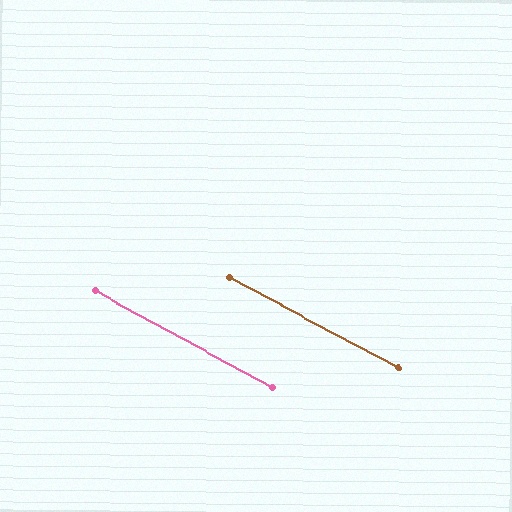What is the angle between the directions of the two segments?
Approximately 1 degree.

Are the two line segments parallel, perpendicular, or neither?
Parallel — their directions differ by only 0.5°.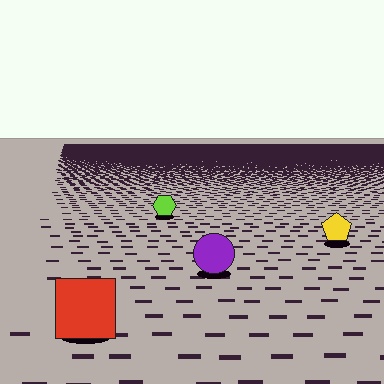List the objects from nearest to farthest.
From nearest to farthest: the red square, the purple circle, the yellow pentagon, the lime hexagon.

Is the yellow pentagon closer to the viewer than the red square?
No. The red square is closer — you can tell from the texture gradient: the ground texture is coarser near it.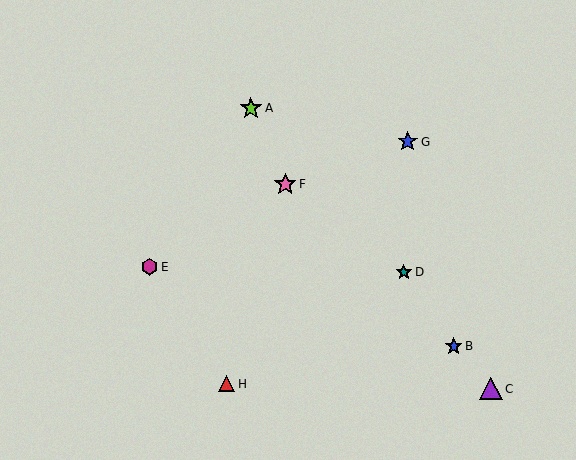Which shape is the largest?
The purple triangle (labeled C) is the largest.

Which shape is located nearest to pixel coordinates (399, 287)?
The teal star (labeled D) at (404, 272) is nearest to that location.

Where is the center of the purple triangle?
The center of the purple triangle is at (491, 389).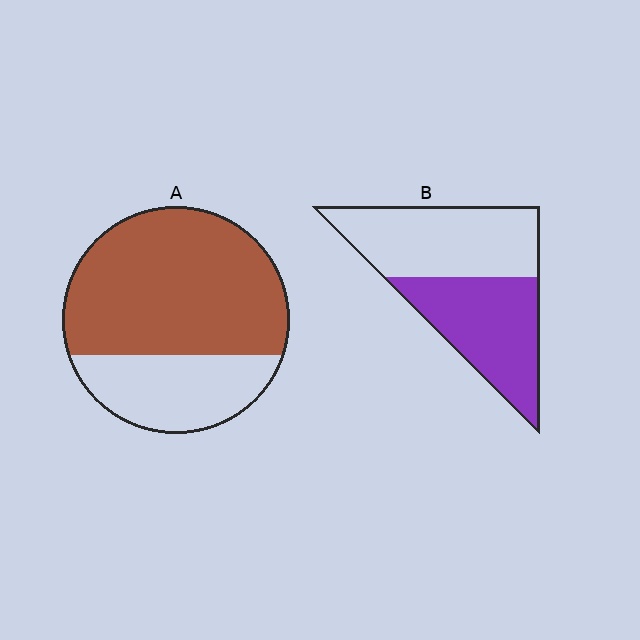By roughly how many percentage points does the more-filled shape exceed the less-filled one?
By roughly 20 percentage points (A over B).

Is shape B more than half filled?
Roughly half.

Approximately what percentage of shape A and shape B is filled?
A is approximately 70% and B is approximately 50%.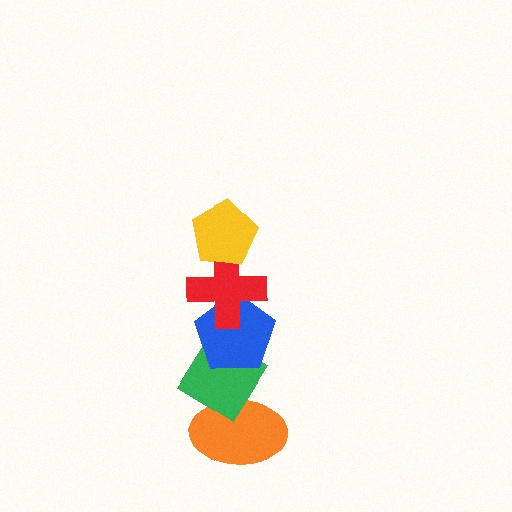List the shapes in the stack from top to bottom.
From top to bottom: the yellow pentagon, the red cross, the blue pentagon, the green diamond, the orange ellipse.